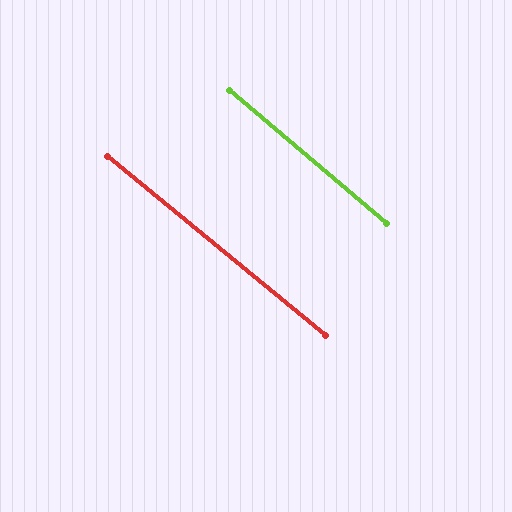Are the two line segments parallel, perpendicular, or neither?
Parallel — their directions differ by only 0.9°.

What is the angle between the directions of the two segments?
Approximately 1 degree.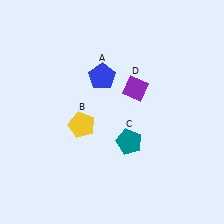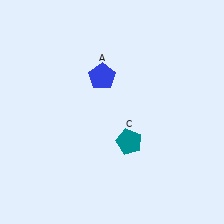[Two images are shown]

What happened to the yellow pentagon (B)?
The yellow pentagon (B) was removed in Image 2. It was in the bottom-left area of Image 1.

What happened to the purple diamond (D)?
The purple diamond (D) was removed in Image 2. It was in the top-right area of Image 1.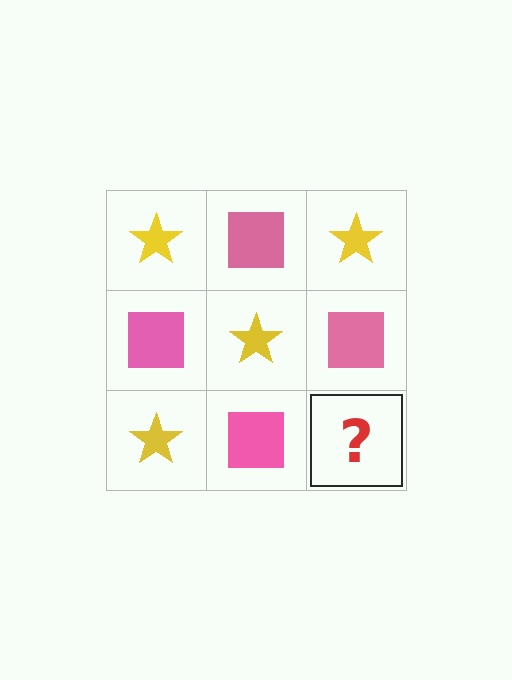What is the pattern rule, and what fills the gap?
The rule is that it alternates yellow star and pink square in a checkerboard pattern. The gap should be filled with a yellow star.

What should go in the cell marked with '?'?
The missing cell should contain a yellow star.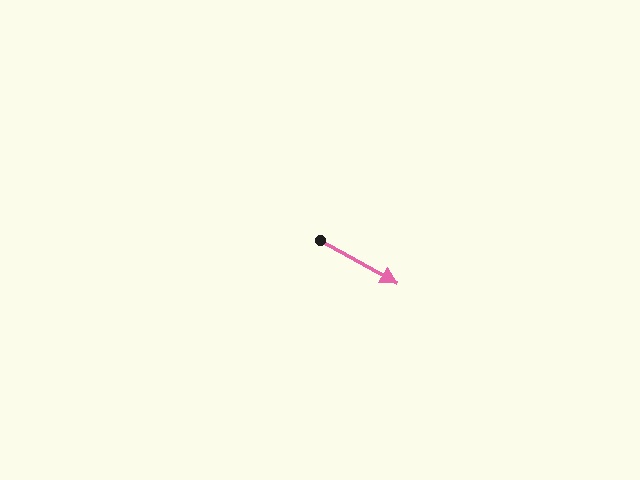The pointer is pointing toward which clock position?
Roughly 4 o'clock.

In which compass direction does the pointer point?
Southeast.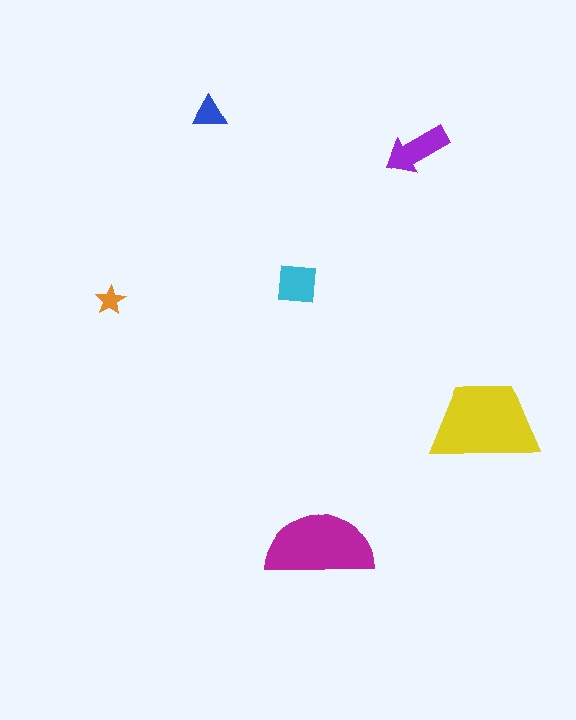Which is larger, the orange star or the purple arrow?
The purple arrow.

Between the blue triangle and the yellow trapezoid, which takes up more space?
The yellow trapezoid.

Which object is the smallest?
The orange star.